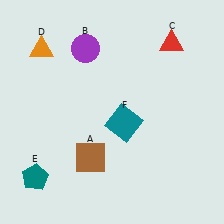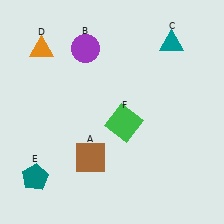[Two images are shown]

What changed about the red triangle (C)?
In Image 1, C is red. In Image 2, it changed to teal.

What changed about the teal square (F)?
In Image 1, F is teal. In Image 2, it changed to green.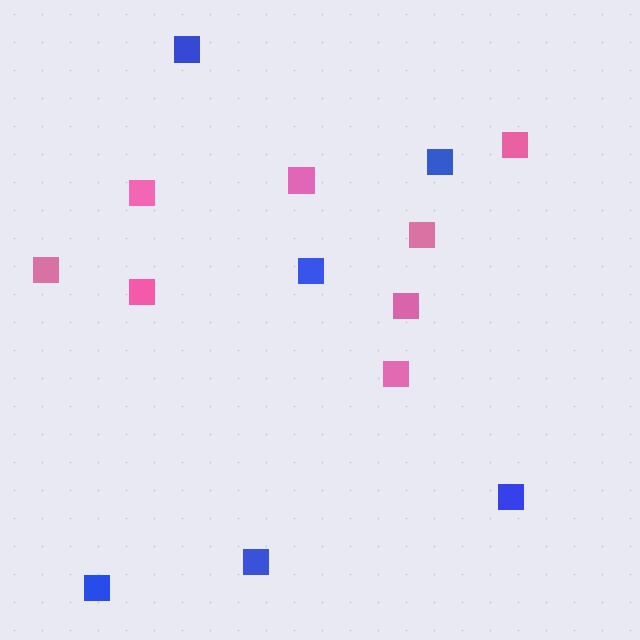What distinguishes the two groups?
There are 2 groups: one group of pink squares (8) and one group of blue squares (6).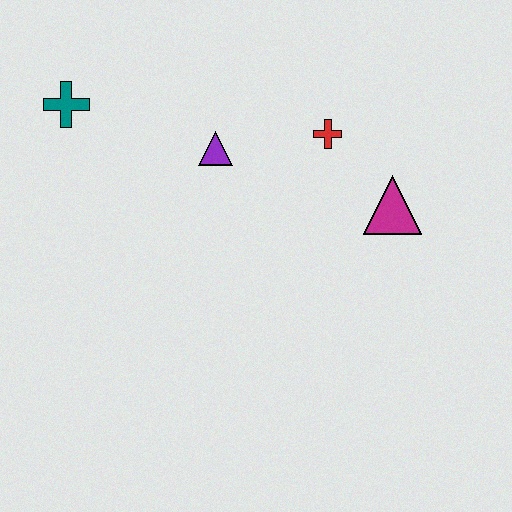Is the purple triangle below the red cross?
Yes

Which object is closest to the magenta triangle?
The red cross is closest to the magenta triangle.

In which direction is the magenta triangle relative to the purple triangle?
The magenta triangle is to the right of the purple triangle.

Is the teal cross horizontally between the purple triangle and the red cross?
No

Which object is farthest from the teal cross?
The magenta triangle is farthest from the teal cross.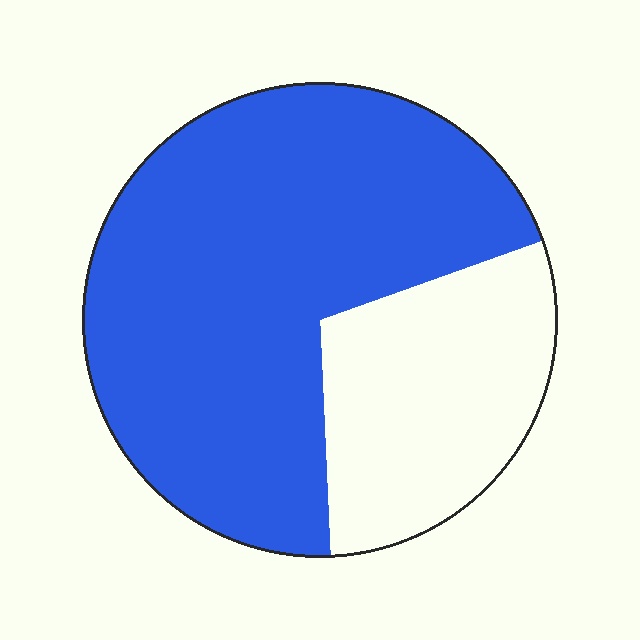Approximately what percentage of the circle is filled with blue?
Approximately 70%.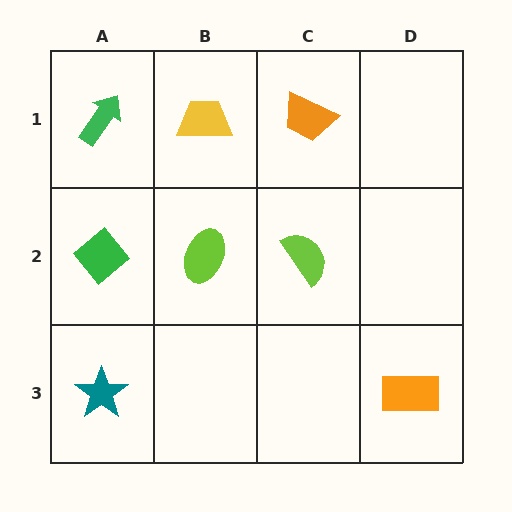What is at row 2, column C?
A lime semicircle.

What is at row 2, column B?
A lime ellipse.